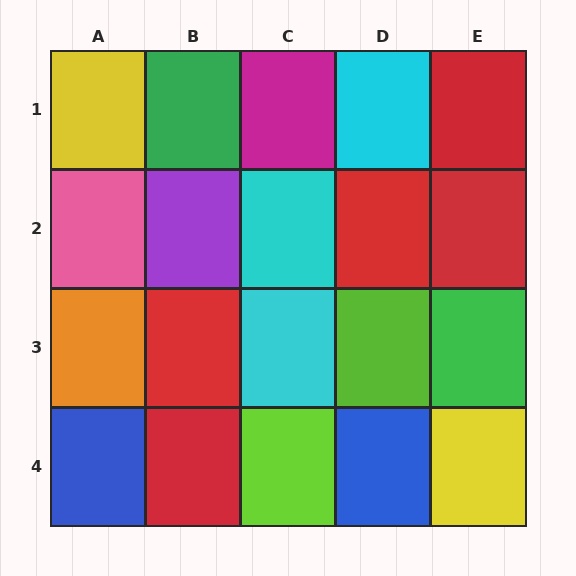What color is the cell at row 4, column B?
Red.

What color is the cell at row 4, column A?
Blue.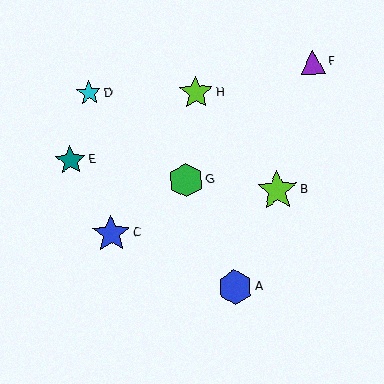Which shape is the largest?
The lime star (labeled B) is the largest.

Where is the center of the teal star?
The center of the teal star is at (70, 160).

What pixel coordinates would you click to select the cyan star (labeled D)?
Click at (89, 93) to select the cyan star D.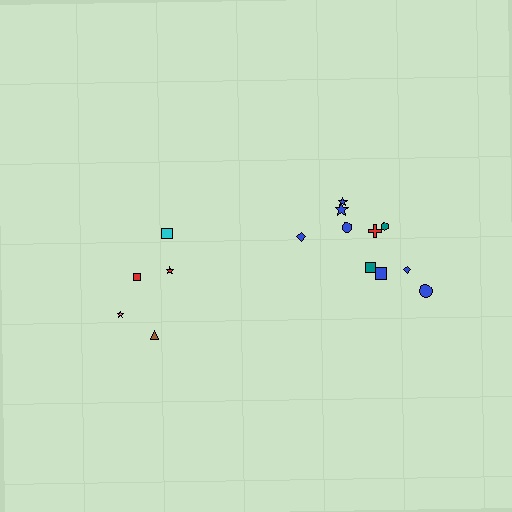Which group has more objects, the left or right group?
The right group.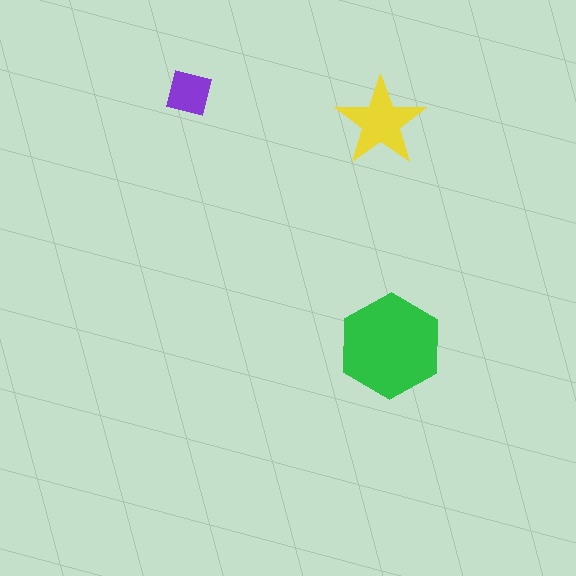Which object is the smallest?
The purple square.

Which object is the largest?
The green hexagon.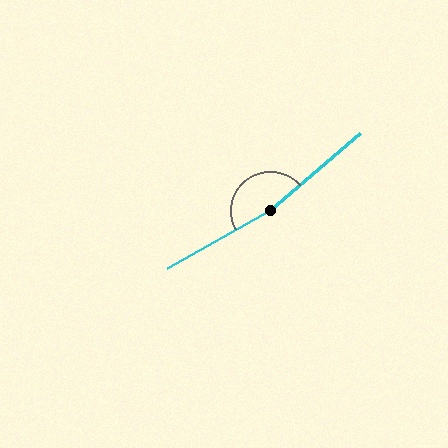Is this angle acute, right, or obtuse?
It is obtuse.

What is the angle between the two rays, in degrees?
Approximately 168 degrees.